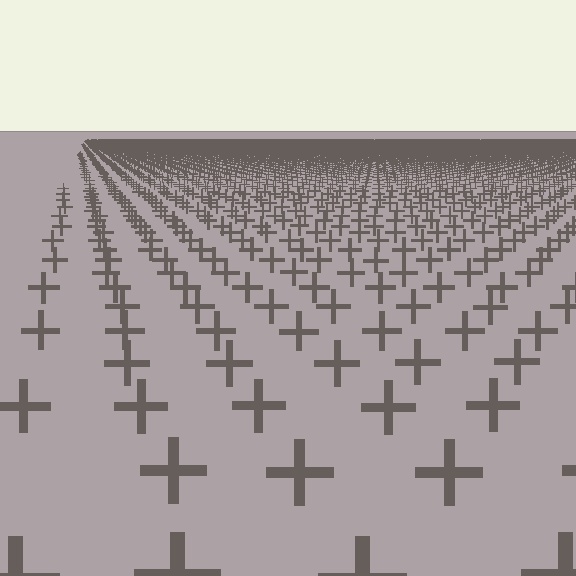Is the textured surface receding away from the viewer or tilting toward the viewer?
The surface is receding away from the viewer. Texture elements get smaller and denser toward the top.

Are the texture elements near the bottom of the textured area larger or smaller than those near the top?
Larger. Near the bottom, elements are closer to the viewer and appear at a bigger on-screen size.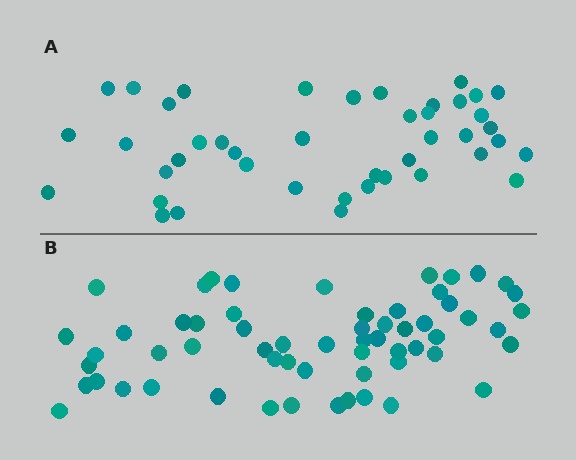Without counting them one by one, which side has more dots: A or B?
Region B (the bottom region) has more dots.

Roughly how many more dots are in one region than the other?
Region B has approximately 15 more dots than region A.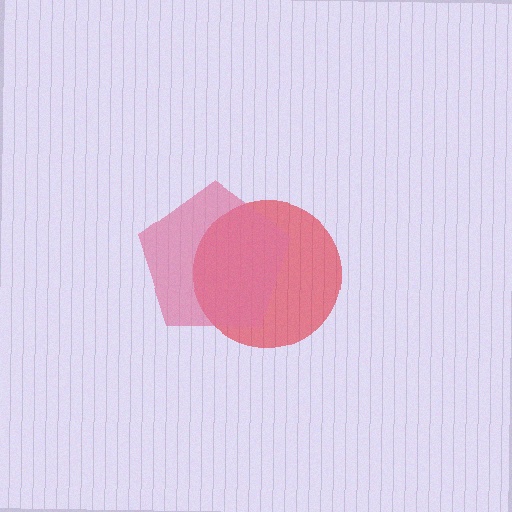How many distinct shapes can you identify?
There are 2 distinct shapes: a red circle, a pink pentagon.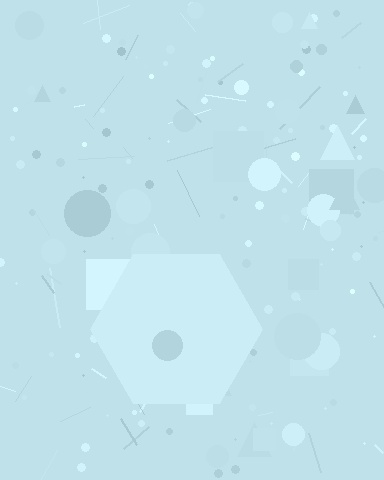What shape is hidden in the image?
A hexagon is hidden in the image.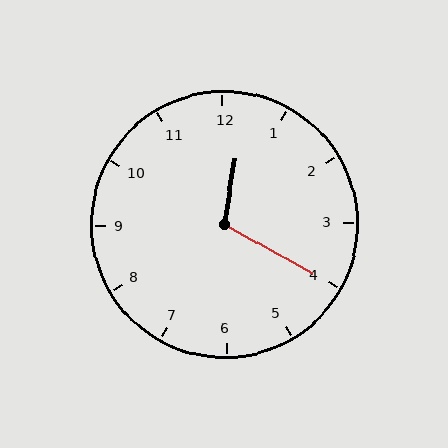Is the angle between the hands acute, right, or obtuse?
It is obtuse.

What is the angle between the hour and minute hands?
Approximately 110 degrees.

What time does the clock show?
12:20.